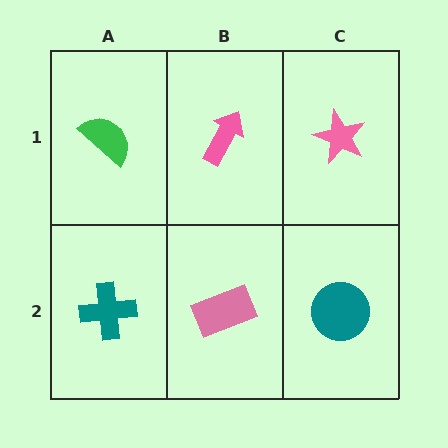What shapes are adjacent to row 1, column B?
A pink rectangle (row 2, column B), a green semicircle (row 1, column A), a pink star (row 1, column C).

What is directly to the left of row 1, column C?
A pink arrow.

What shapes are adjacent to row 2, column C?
A pink star (row 1, column C), a pink rectangle (row 2, column B).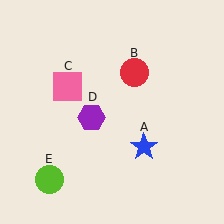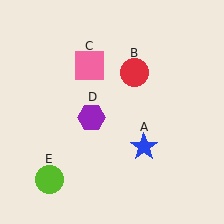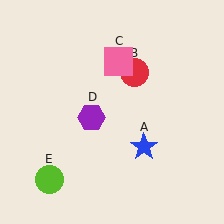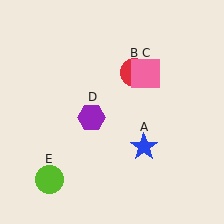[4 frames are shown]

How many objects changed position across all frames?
1 object changed position: pink square (object C).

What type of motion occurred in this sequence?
The pink square (object C) rotated clockwise around the center of the scene.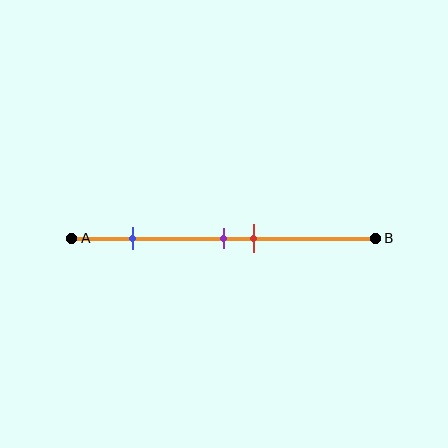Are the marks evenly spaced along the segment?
No, the marks are not evenly spaced.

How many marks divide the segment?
There are 3 marks dividing the segment.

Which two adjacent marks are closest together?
The purple and red marks are the closest adjacent pair.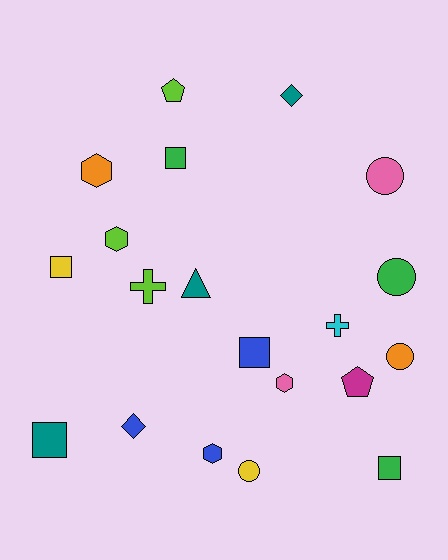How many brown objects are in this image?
There are no brown objects.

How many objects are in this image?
There are 20 objects.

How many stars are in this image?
There are no stars.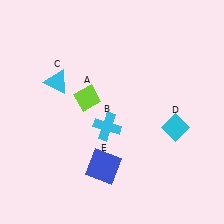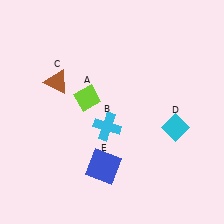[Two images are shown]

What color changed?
The triangle (C) changed from cyan in Image 1 to brown in Image 2.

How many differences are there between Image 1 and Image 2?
There is 1 difference between the two images.